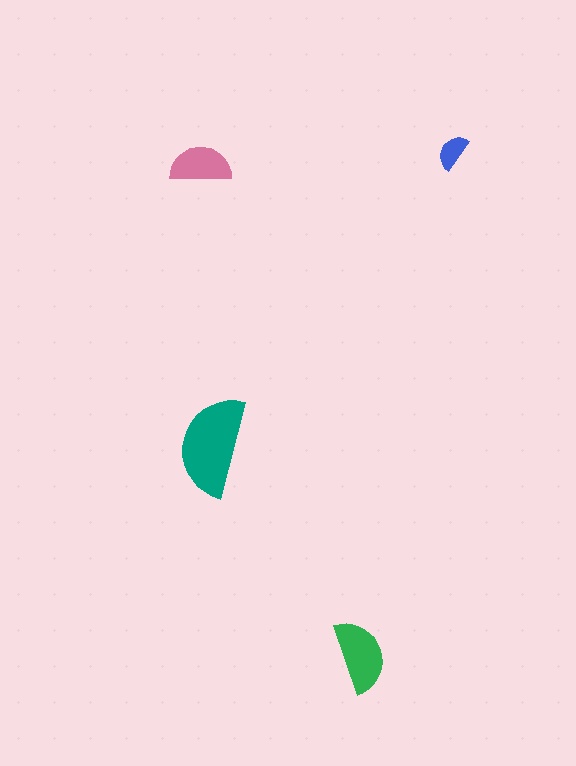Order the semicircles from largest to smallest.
the teal one, the green one, the pink one, the blue one.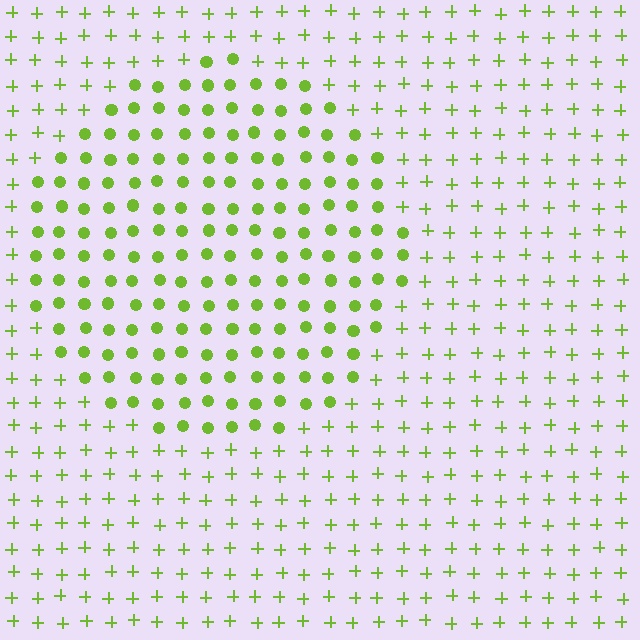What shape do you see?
I see a circle.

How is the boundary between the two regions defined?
The boundary is defined by a change in element shape: circles inside vs. plus signs outside. All elements share the same color and spacing.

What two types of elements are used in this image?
The image uses circles inside the circle region and plus signs outside it.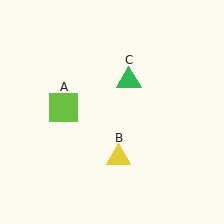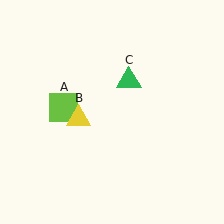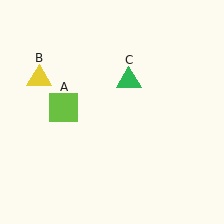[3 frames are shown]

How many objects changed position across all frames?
1 object changed position: yellow triangle (object B).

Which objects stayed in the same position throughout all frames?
Lime square (object A) and green triangle (object C) remained stationary.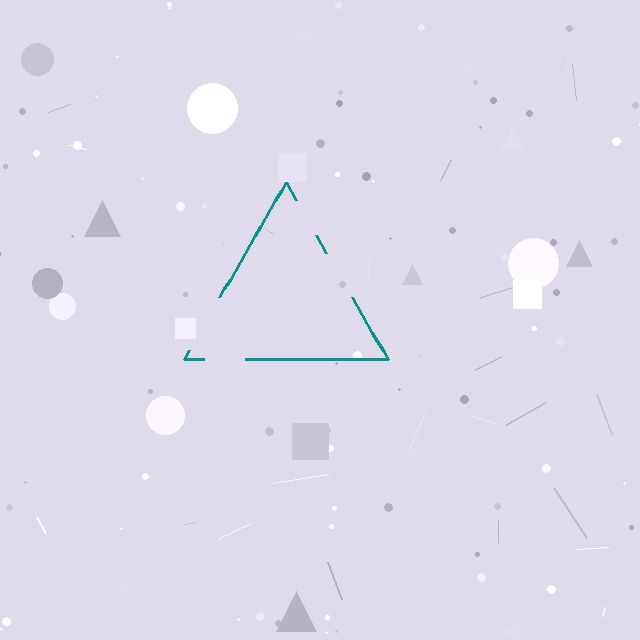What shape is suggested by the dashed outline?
The dashed outline suggests a triangle.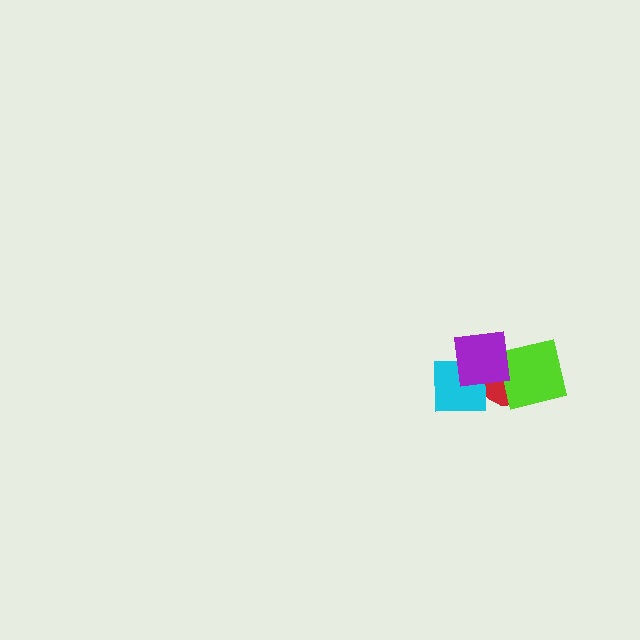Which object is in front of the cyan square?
The purple square is in front of the cyan square.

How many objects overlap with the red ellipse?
3 objects overlap with the red ellipse.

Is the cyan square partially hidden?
Yes, it is partially covered by another shape.